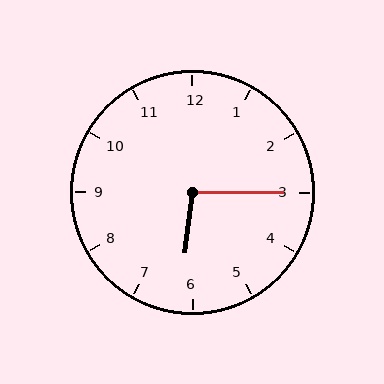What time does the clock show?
6:15.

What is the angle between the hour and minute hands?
Approximately 98 degrees.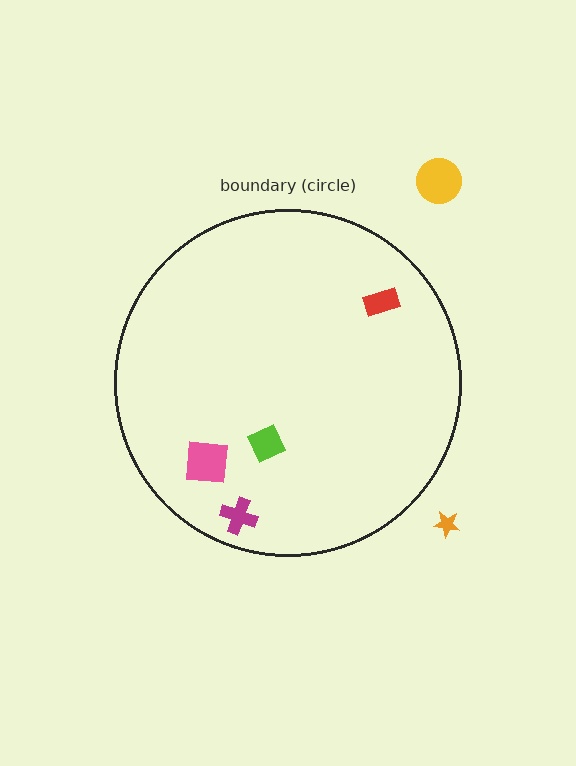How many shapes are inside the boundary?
4 inside, 2 outside.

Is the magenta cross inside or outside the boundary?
Inside.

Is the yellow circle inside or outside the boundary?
Outside.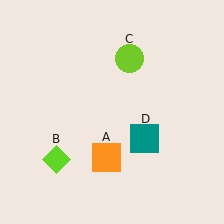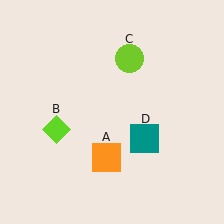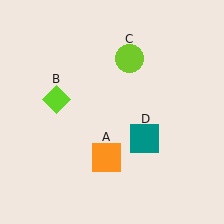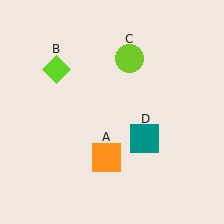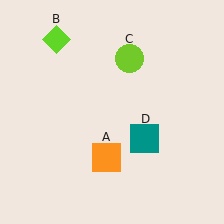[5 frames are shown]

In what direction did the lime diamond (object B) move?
The lime diamond (object B) moved up.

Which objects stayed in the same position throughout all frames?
Orange square (object A) and lime circle (object C) and teal square (object D) remained stationary.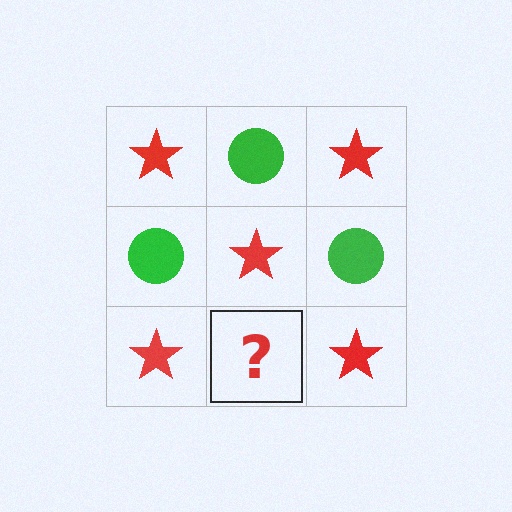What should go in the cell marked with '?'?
The missing cell should contain a green circle.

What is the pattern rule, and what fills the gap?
The rule is that it alternates red star and green circle in a checkerboard pattern. The gap should be filled with a green circle.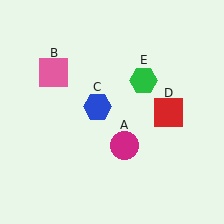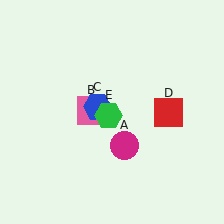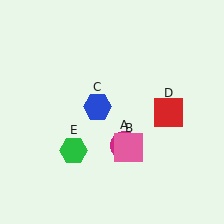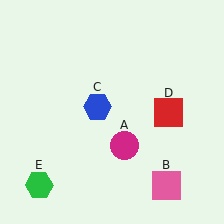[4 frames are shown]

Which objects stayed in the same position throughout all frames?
Magenta circle (object A) and blue hexagon (object C) and red square (object D) remained stationary.